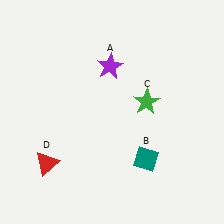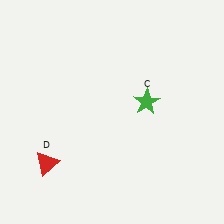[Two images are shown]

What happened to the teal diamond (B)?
The teal diamond (B) was removed in Image 2. It was in the bottom-right area of Image 1.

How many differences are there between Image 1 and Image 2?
There are 2 differences between the two images.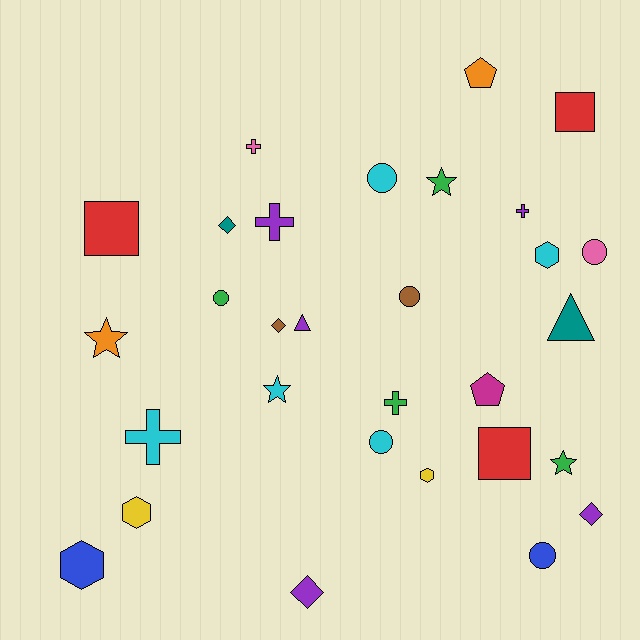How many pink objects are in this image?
There are 2 pink objects.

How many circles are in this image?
There are 6 circles.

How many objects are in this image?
There are 30 objects.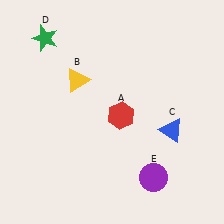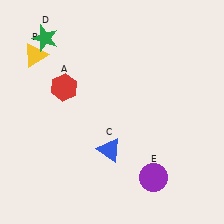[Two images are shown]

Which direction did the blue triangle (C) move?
The blue triangle (C) moved left.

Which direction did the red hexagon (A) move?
The red hexagon (A) moved left.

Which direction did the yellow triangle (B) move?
The yellow triangle (B) moved left.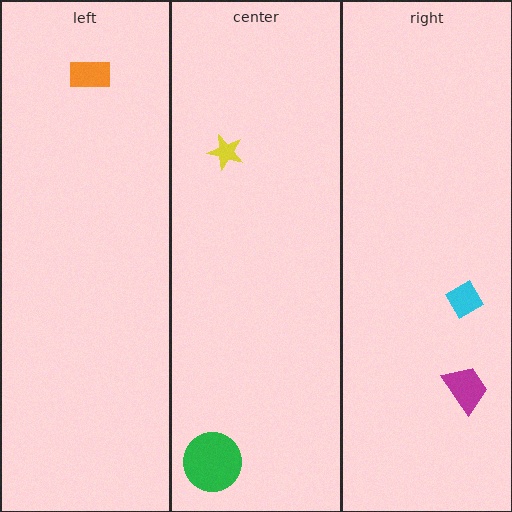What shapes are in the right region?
The cyan diamond, the magenta trapezoid.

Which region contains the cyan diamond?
The right region.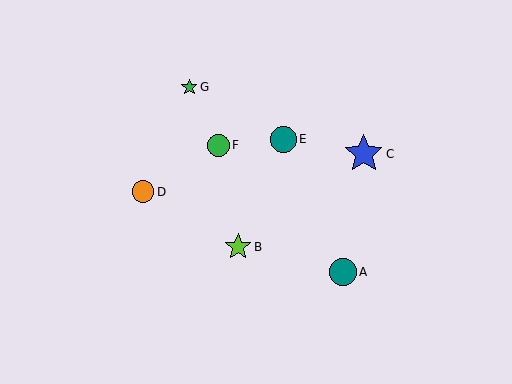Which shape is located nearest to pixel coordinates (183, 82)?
The green star (labeled G) at (189, 87) is nearest to that location.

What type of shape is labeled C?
Shape C is a blue star.